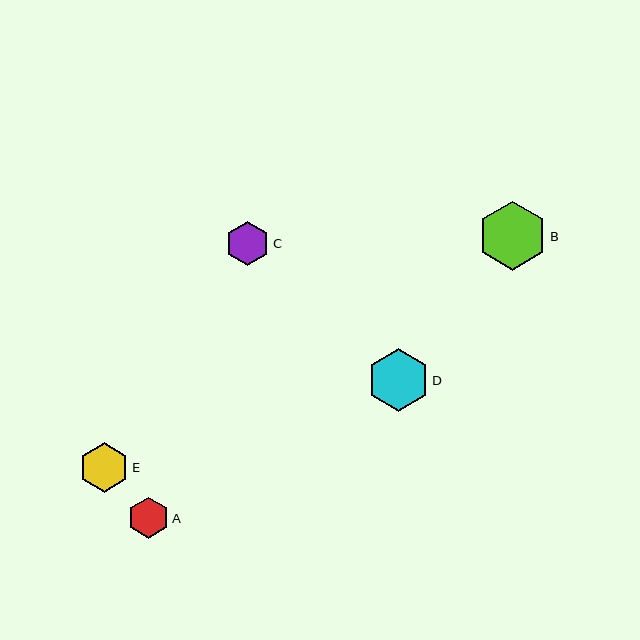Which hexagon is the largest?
Hexagon B is the largest with a size of approximately 69 pixels.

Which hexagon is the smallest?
Hexagon A is the smallest with a size of approximately 41 pixels.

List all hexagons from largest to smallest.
From largest to smallest: B, D, E, C, A.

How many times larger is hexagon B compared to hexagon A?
Hexagon B is approximately 1.7 times the size of hexagon A.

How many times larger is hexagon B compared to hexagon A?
Hexagon B is approximately 1.7 times the size of hexagon A.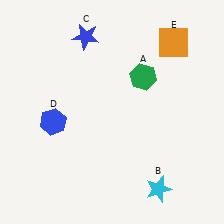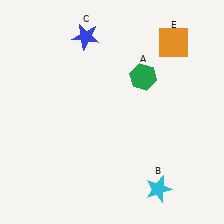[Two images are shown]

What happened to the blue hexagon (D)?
The blue hexagon (D) was removed in Image 2. It was in the bottom-left area of Image 1.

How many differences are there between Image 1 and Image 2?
There is 1 difference between the two images.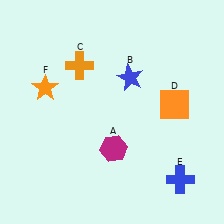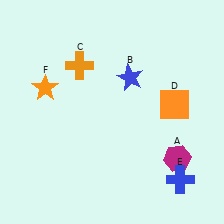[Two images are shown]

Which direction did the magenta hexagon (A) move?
The magenta hexagon (A) moved right.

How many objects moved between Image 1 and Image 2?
1 object moved between the two images.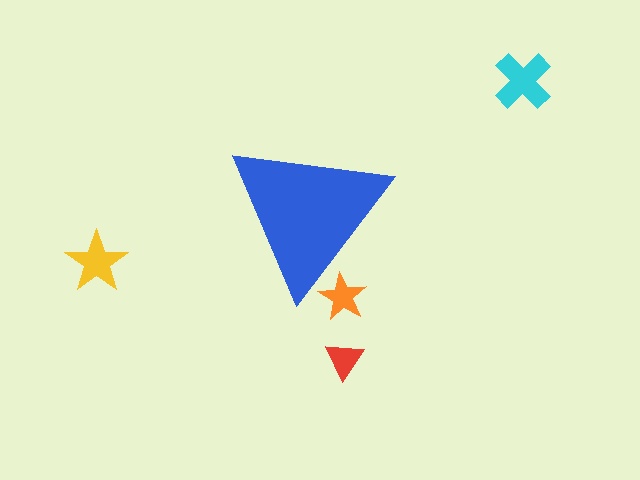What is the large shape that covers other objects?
A blue triangle.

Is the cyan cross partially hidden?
No, the cyan cross is fully visible.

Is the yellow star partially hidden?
No, the yellow star is fully visible.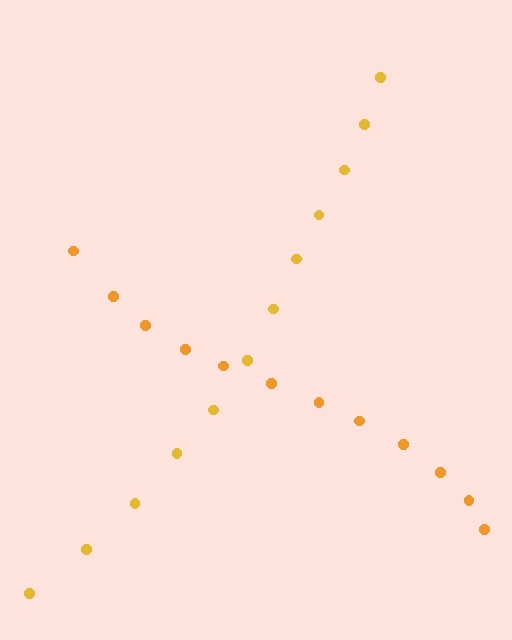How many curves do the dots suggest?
There are 2 distinct paths.